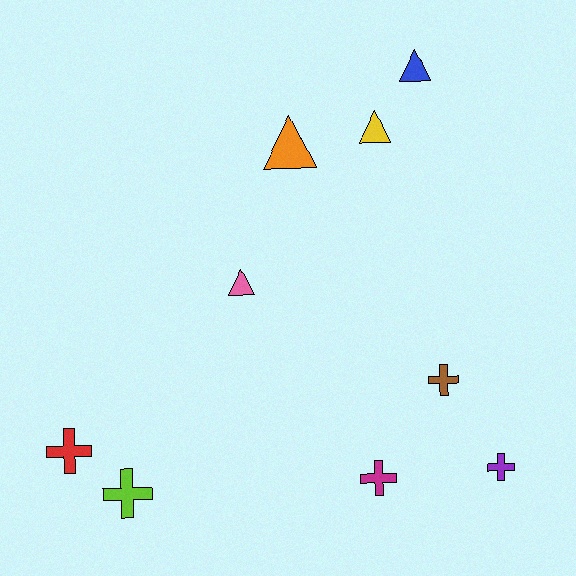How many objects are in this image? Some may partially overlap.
There are 9 objects.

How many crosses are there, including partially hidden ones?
There are 5 crosses.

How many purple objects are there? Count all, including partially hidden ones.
There is 1 purple object.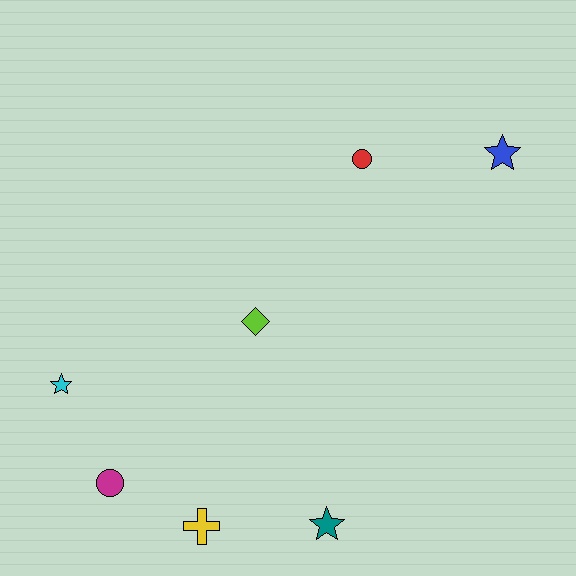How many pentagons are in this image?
There are no pentagons.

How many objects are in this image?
There are 7 objects.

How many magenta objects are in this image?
There is 1 magenta object.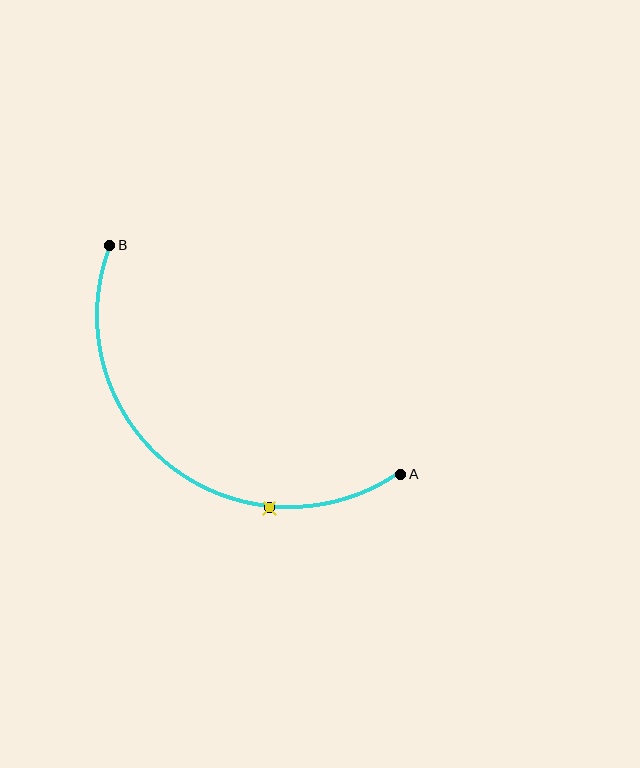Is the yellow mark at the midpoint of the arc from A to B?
No. The yellow mark lies on the arc but is closer to endpoint A. The arc midpoint would be at the point on the curve equidistant along the arc from both A and B.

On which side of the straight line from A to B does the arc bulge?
The arc bulges below and to the left of the straight line connecting A and B.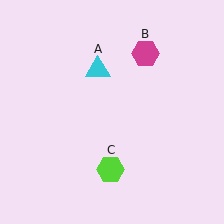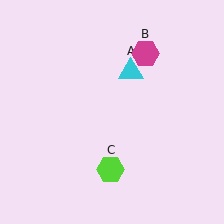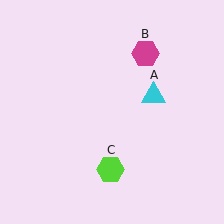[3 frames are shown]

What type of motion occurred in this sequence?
The cyan triangle (object A) rotated clockwise around the center of the scene.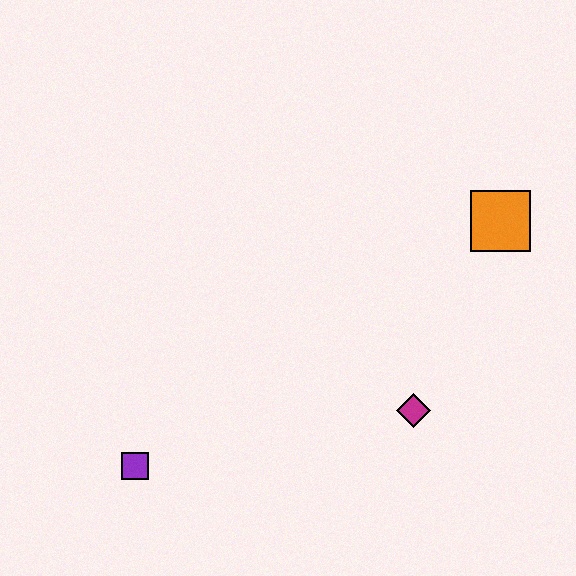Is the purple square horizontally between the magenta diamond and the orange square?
No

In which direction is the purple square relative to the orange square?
The purple square is to the left of the orange square.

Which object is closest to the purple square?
The magenta diamond is closest to the purple square.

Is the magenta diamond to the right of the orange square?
No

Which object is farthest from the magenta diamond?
The purple square is farthest from the magenta diamond.